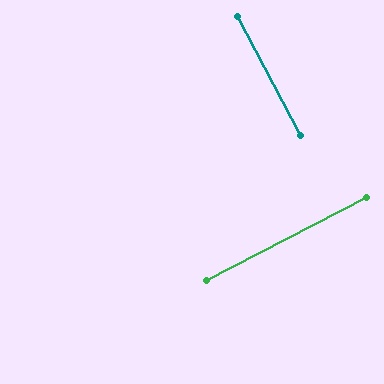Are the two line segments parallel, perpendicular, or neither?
Perpendicular — they meet at approximately 89°.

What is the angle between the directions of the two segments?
Approximately 89 degrees.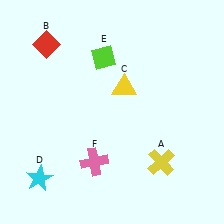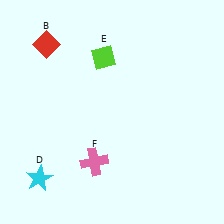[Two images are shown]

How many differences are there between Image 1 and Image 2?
There are 2 differences between the two images.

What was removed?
The yellow cross (A), the yellow triangle (C) were removed in Image 2.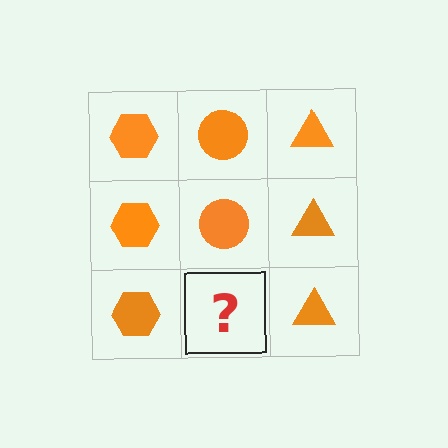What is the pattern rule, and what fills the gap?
The rule is that each column has a consistent shape. The gap should be filled with an orange circle.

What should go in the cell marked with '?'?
The missing cell should contain an orange circle.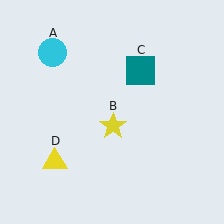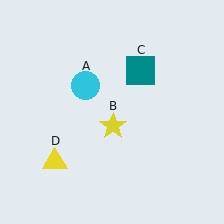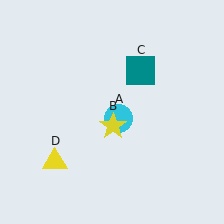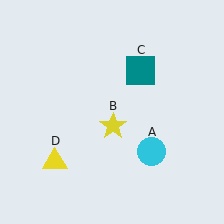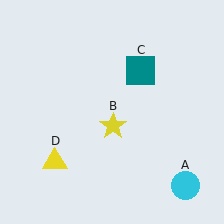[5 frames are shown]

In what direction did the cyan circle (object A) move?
The cyan circle (object A) moved down and to the right.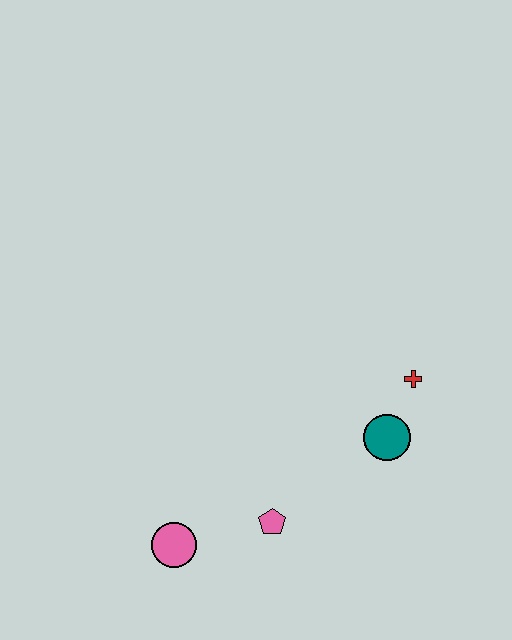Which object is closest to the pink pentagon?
The pink circle is closest to the pink pentagon.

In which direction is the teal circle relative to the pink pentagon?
The teal circle is to the right of the pink pentagon.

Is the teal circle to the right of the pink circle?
Yes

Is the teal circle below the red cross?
Yes